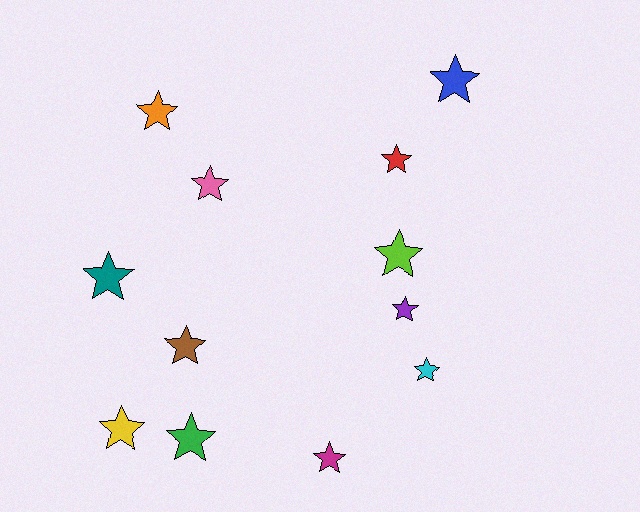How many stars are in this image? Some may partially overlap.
There are 12 stars.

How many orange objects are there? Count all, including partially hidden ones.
There is 1 orange object.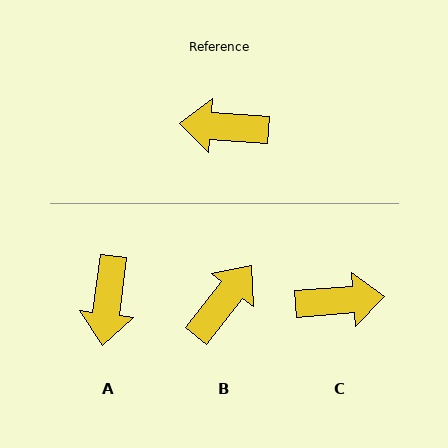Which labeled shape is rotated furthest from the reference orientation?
C, about 171 degrees away.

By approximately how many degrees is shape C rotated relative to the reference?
Approximately 171 degrees clockwise.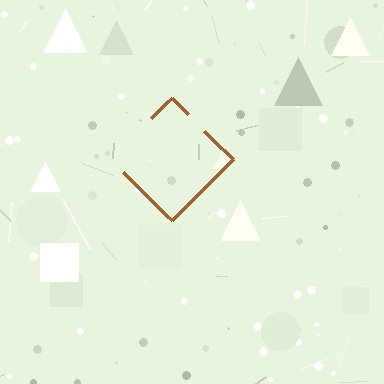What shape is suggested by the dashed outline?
The dashed outline suggests a diamond.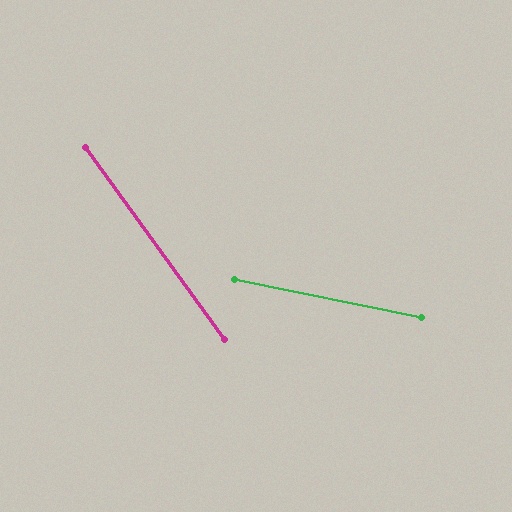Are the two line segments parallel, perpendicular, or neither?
Neither parallel nor perpendicular — they differ by about 43°.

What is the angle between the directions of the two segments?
Approximately 43 degrees.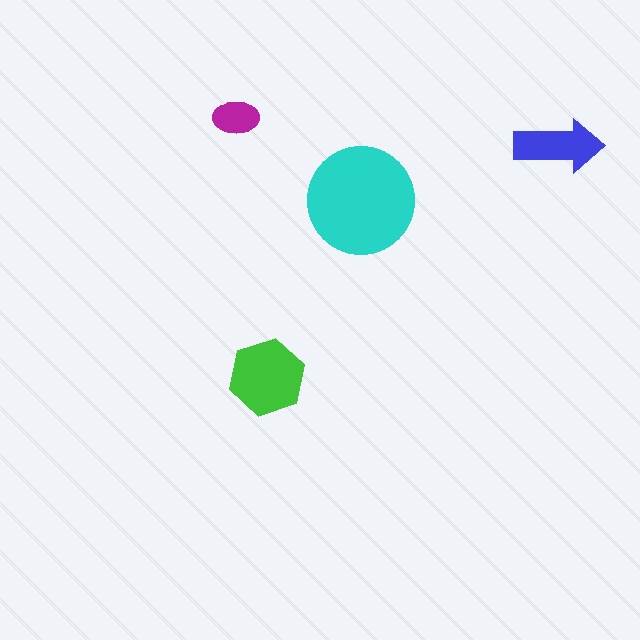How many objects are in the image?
There are 4 objects in the image.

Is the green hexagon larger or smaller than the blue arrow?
Larger.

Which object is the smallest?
The magenta ellipse.